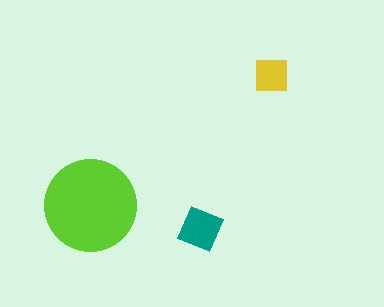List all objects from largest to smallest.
The lime circle, the teal diamond, the yellow square.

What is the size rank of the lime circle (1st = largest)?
1st.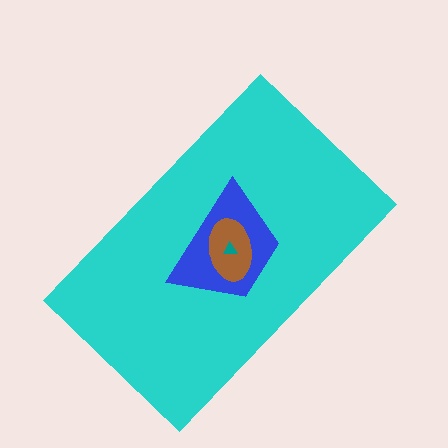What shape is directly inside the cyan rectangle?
The blue trapezoid.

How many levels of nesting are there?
4.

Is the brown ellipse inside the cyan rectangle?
Yes.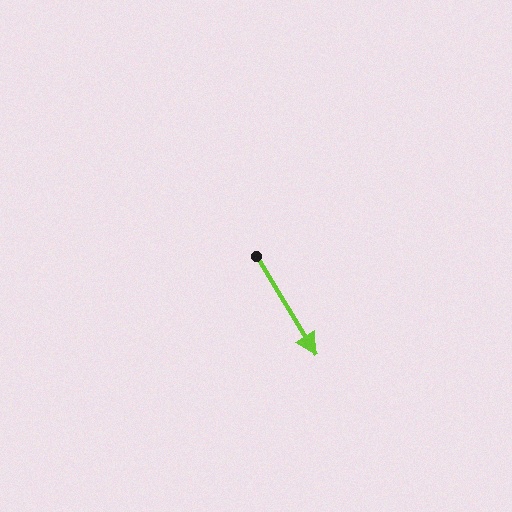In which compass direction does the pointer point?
Southeast.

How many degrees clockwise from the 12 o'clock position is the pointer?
Approximately 149 degrees.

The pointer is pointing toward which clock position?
Roughly 5 o'clock.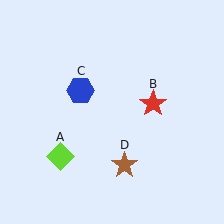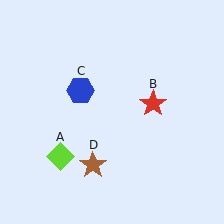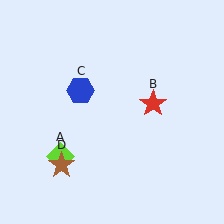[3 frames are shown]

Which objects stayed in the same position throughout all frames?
Lime diamond (object A) and red star (object B) and blue hexagon (object C) remained stationary.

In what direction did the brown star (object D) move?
The brown star (object D) moved left.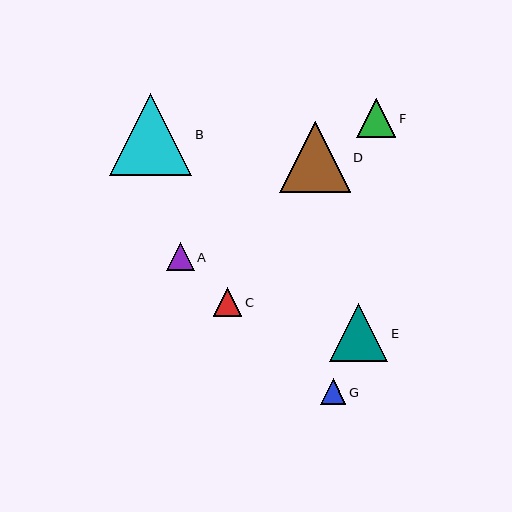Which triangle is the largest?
Triangle B is the largest with a size of approximately 82 pixels.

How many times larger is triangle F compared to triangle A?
Triangle F is approximately 1.4 times the size of triangle A.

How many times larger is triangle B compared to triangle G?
Triangle B is approximately 3.2 times the size of triangle G.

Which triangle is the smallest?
Triangle G is the smallest with a size of approximately 26 pixels.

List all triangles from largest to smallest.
From largest to smallest: B, D, E, F, C, A, G.